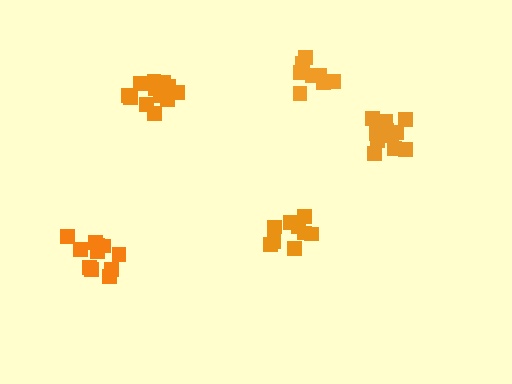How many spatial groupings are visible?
There are 5 spatial groupings.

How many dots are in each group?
Group 1: 11 dots, Group 2: 10 dots, Group 3: 14 dots, Group 4: 14 dots, Group 5: 9 dots (58 total).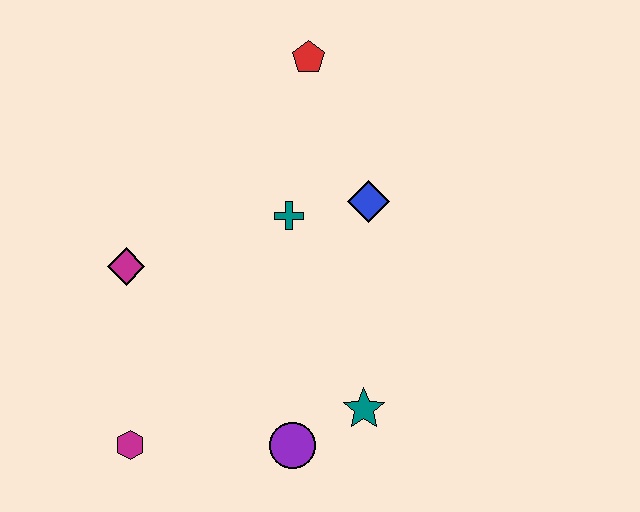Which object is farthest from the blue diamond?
The magenta hexagon is farthest from the blue diamond.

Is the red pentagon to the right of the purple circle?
Yes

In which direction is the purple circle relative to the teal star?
The purple circle is to the left of the teal star.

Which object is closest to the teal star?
The purple circle is closest to the teal star.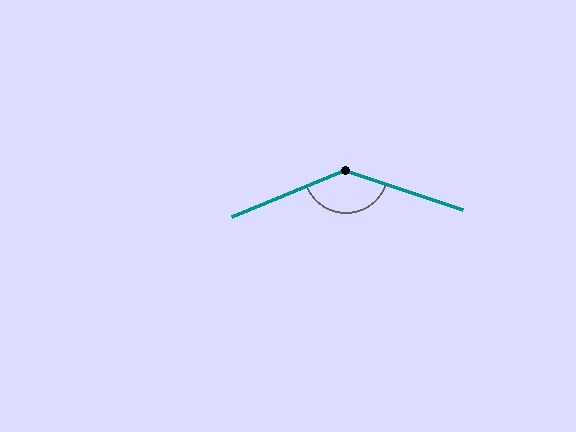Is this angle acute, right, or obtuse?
It is obtuse.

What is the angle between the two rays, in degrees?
Approximately 139 degrees.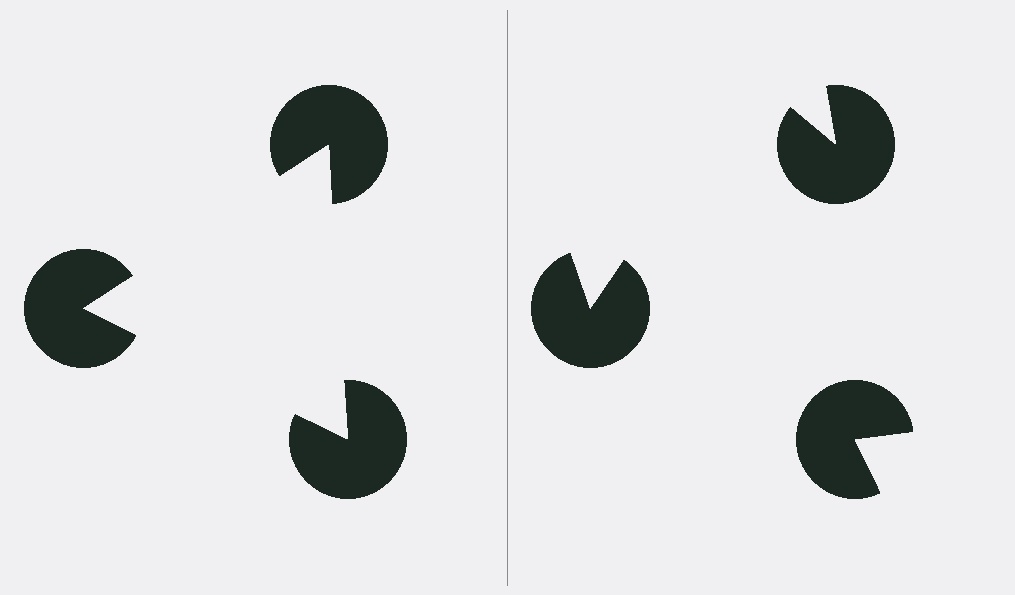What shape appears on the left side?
An illusory triangle.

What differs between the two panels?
The pac-man discs are positioned identically on both sides; only the wedge orientations differ. On the left they align to a triangle; on the right they are misaligned.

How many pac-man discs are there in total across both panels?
6 — 3 on each side.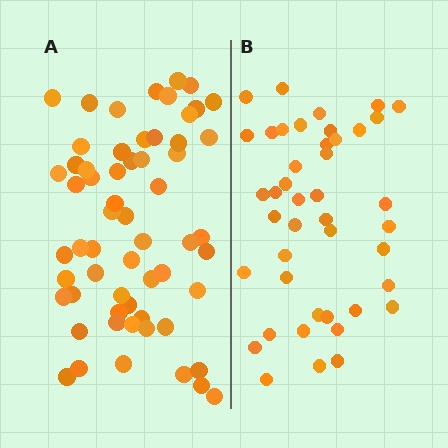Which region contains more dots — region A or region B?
Region A (the left region) has more dots.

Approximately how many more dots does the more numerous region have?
Region A has approximately 15 more dots than region B.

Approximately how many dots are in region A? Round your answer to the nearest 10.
About 60 dots.